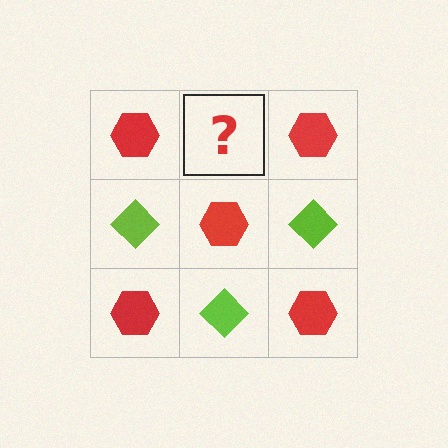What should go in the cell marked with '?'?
The missing cell should contain a lime diamond.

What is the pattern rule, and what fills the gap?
The rule is that it alternates red hexagon and lime diamond in a checkerboard pattern. The gap should be filled with a lime diamond.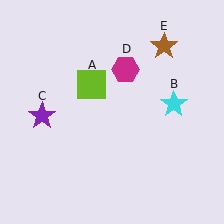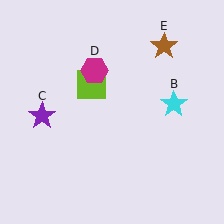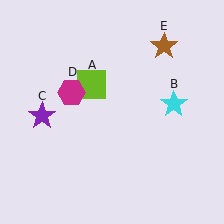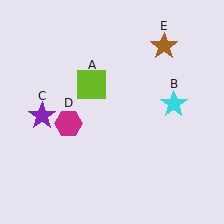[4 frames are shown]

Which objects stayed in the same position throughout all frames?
Lime square (object A) and cyan star (object B) and purple star (object C) and brown star (object E) remained stationary.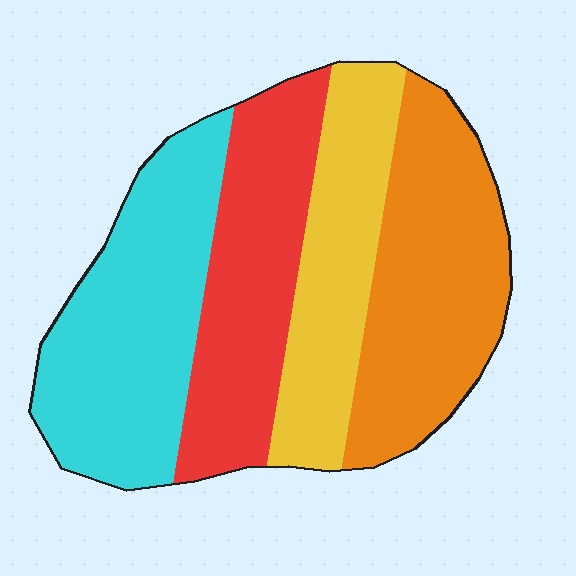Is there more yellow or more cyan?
Cyan.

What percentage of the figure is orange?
Orange takes up between a quarter and a half of the figure.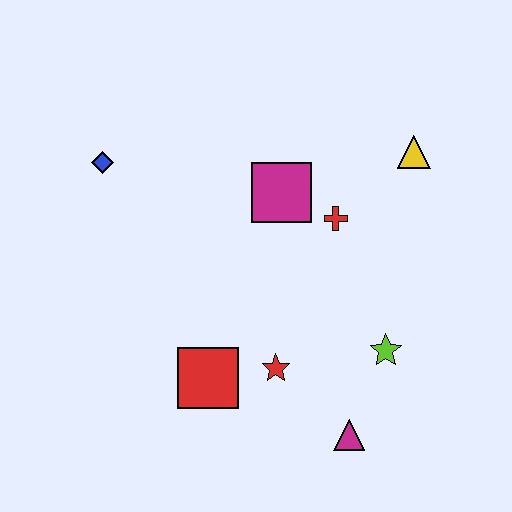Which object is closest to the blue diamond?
The magenta square is closest to the blue diamond.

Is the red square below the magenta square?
Yes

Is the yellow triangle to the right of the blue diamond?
Yes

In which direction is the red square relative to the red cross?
The red square is below the red cross.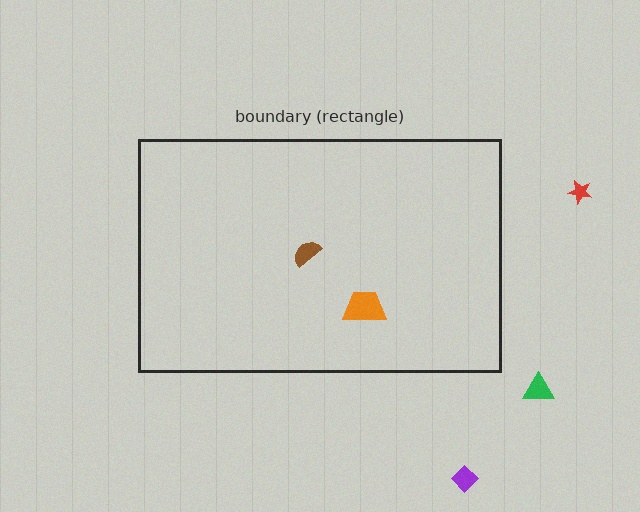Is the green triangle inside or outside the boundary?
Outside.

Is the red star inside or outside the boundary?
Outside.